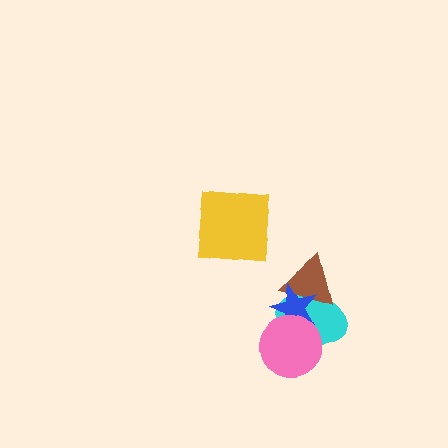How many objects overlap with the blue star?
3 objects overlap with the blue star.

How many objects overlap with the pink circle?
2 objects overlap with the pink circle.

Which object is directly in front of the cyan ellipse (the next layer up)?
The brown triangle is directly in front of the cyan ellipse.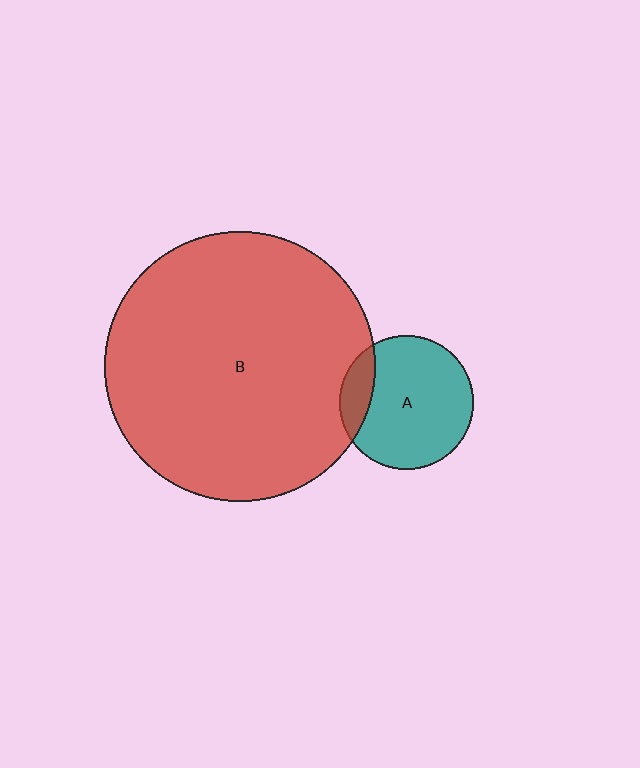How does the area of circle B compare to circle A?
Approximately 4.1 times.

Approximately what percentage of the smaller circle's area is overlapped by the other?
Approximately 15%.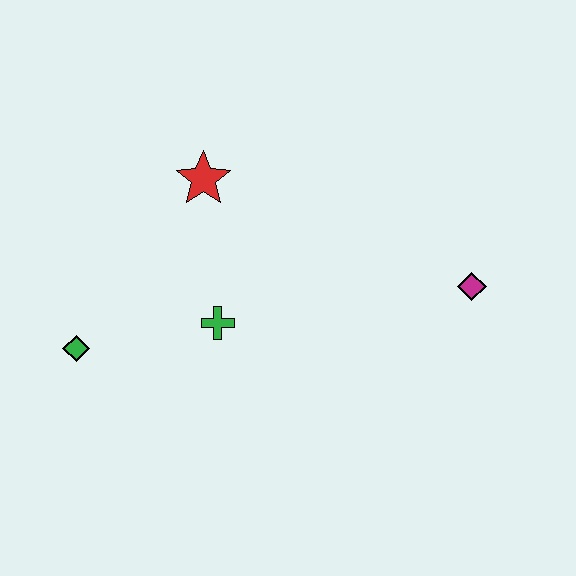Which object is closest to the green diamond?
The green cross is closest to the green diamond.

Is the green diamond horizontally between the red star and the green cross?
No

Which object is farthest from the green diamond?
The magenta diamond is farthest from the green diamond.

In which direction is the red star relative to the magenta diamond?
The red star is to the left of the magenta diamond.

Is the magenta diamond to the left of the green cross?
No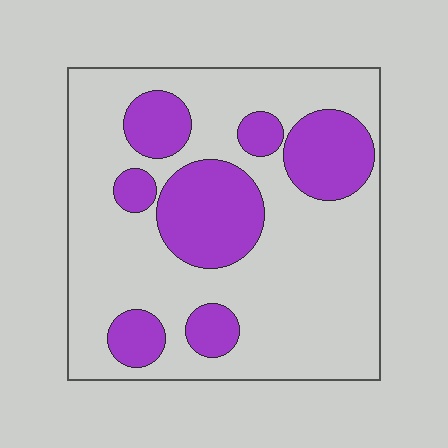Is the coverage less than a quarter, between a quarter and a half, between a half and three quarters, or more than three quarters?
Between a quarter and a half.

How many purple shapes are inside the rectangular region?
7.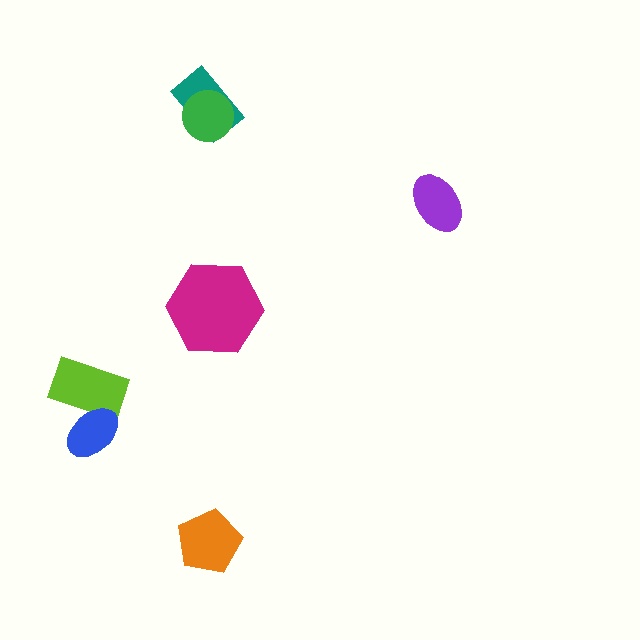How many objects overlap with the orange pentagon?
0 objects overlap with the orange pentagon.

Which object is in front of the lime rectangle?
The blue ellipse is in front of the lime rectangle.